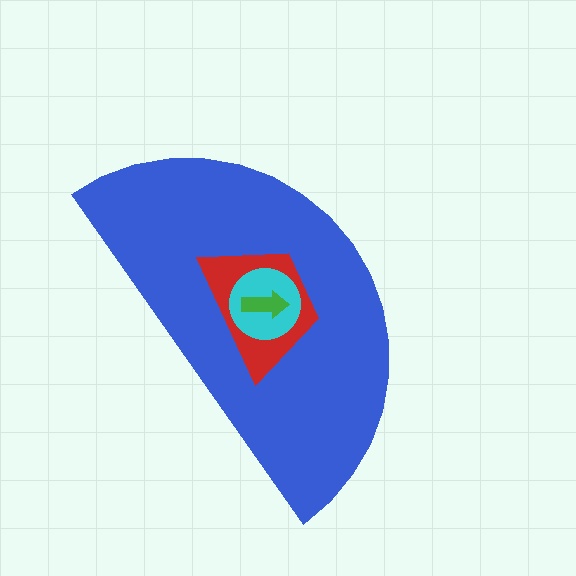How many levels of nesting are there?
4.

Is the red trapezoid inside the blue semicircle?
Yes.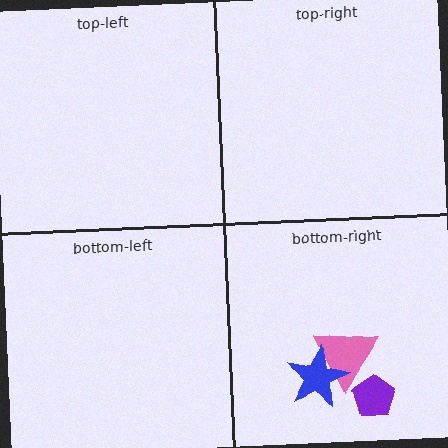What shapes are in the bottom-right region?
The pink triangle, the blue star, the purple pentagon.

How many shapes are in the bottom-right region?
3.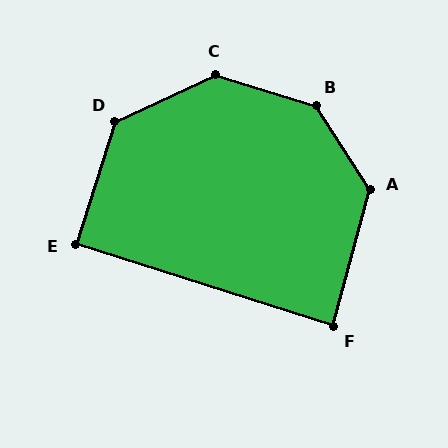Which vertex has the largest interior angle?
B, at approximately 140 degrees.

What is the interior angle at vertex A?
Approximately 132 degrees (obtuse).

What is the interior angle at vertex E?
Approximately 90 degrees (approximately right).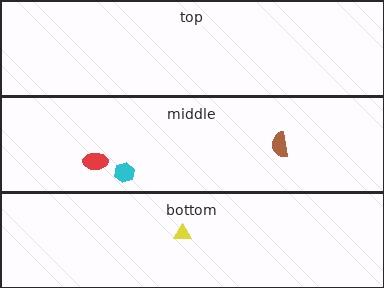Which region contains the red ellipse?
The middle region.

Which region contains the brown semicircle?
The middle region.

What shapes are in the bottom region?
The yellow triangle.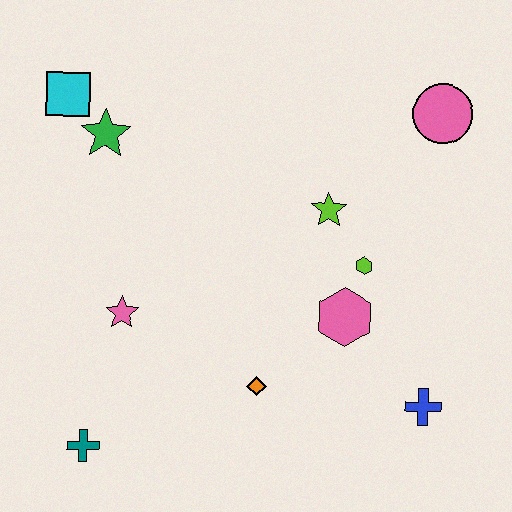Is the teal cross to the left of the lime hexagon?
Yes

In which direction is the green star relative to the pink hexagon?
The green star is to the left of the pink hexagon.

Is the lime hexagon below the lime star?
Yes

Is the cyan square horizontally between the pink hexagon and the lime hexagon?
No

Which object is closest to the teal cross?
The pink star is closest to the teal cross.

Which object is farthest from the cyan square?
The blue cross is farthest from the cyan square.